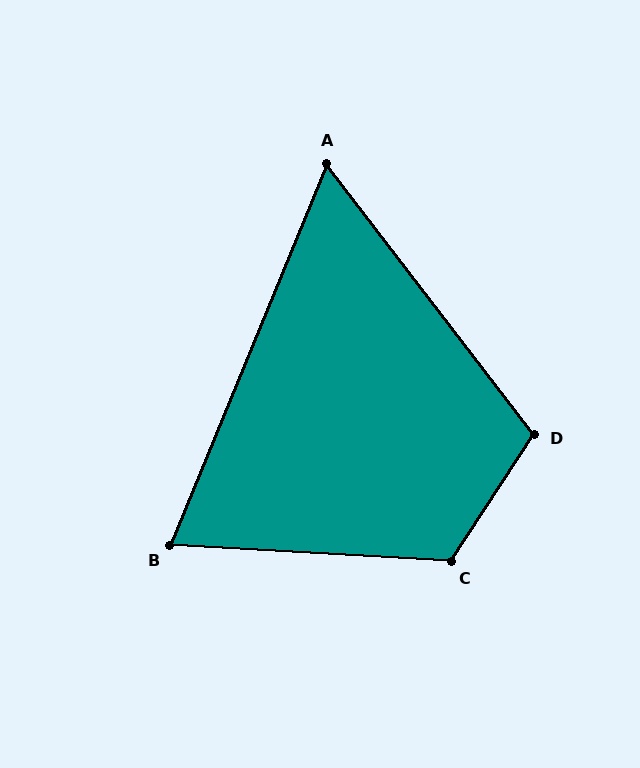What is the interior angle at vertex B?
Approximately 71 degrees (acute).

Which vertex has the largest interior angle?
C, at approximately 120 degrees.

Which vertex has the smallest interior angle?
A, at approximately 60 degrees.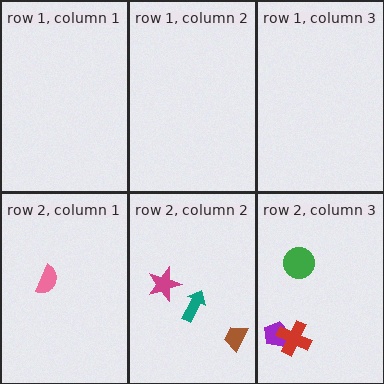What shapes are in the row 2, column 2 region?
The magenta star, the brown trapezoid, the teal arrow.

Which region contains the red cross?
The row 2, column 3 region.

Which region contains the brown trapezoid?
The row 2, column 2 region.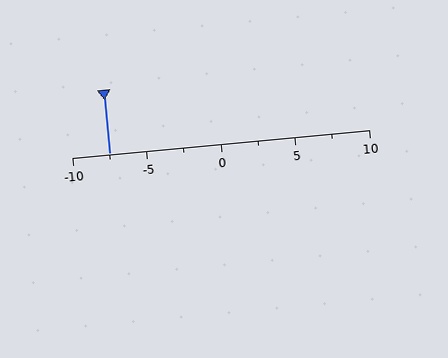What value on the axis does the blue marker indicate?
The marker indicates approximately -7.5.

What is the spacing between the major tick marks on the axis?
The major ticks are spaced 5 apart.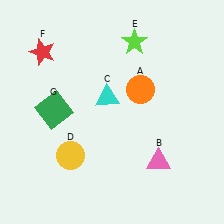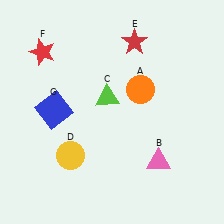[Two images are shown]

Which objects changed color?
C changed from cyan to lime. E changed from lime to red. G changed from green to blue.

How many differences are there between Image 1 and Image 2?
There are 3 differences between the two images.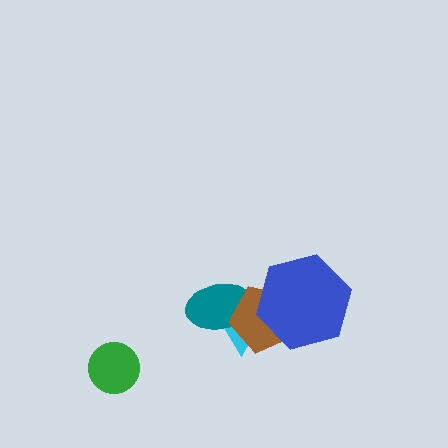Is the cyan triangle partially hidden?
Yes, it is partially covered by another shape.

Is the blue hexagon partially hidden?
No, no other shape covers it.